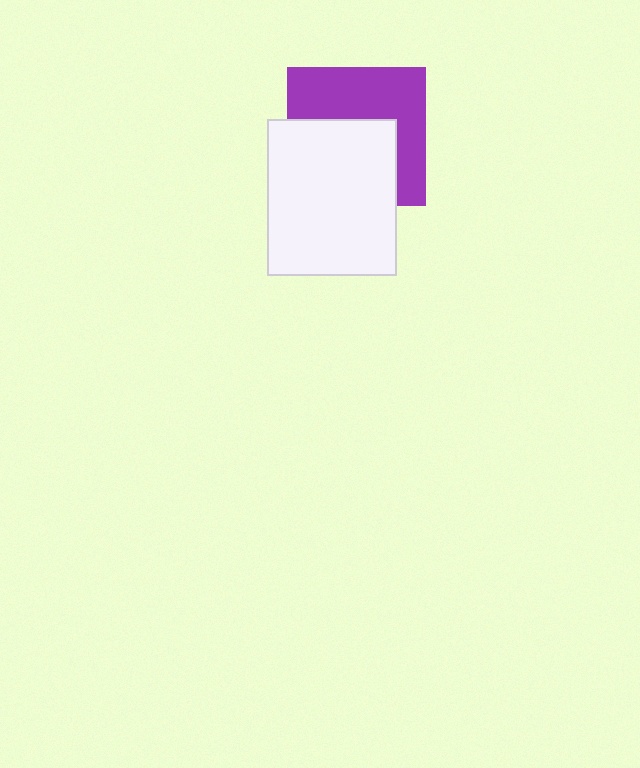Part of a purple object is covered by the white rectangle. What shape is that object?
It is a square.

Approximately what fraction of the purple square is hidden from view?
Roughly 50% of the purple square is hidden behind the white rectangle.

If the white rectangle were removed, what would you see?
You would see the complete purple square.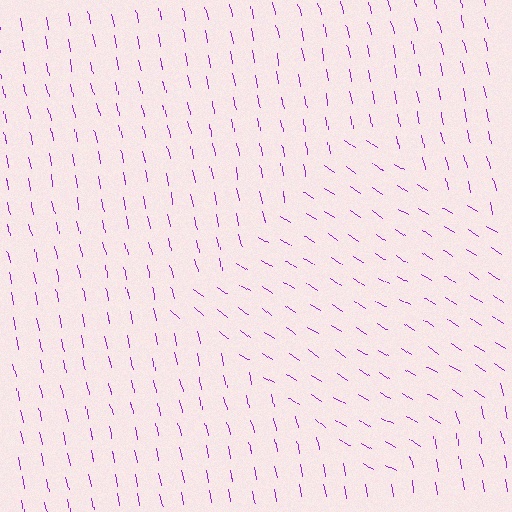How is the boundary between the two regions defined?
The boundary is defined purely by a change in line orientation (approximately 45 degrees difference). All lines are the same color and thickness.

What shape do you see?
I see a diamond.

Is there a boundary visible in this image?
Yes, there is a texture boundary formed by a change in line orientation.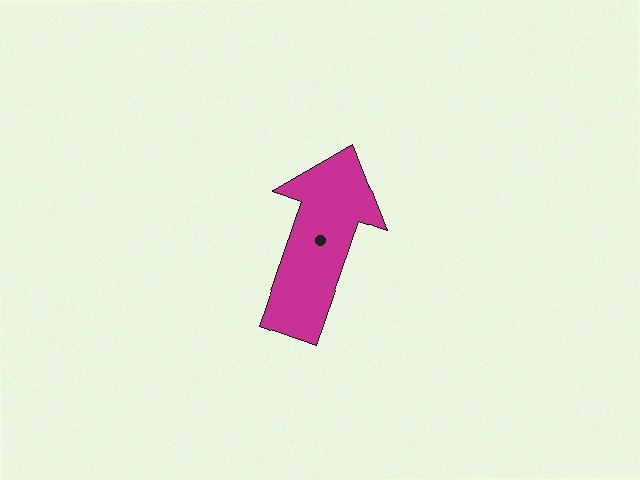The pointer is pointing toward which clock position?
Roughly 1 o'clock.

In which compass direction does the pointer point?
North.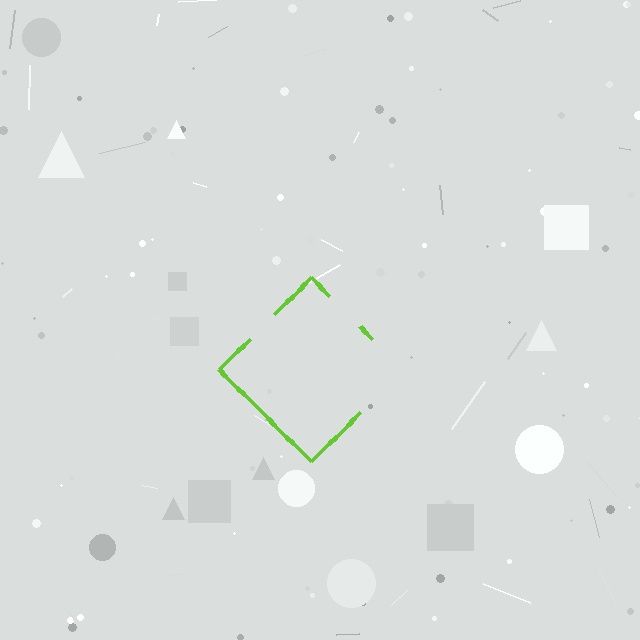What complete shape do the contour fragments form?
The contour fragments form a diamond.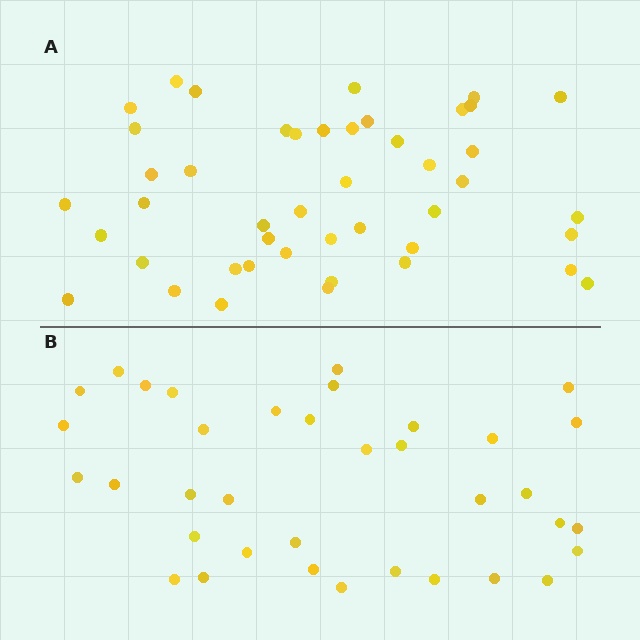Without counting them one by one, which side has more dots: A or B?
Region A (the top region) has more dots.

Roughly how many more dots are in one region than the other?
Region A has roughly 8 or so more dots than region B.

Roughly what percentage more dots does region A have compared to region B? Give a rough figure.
About 25% more.